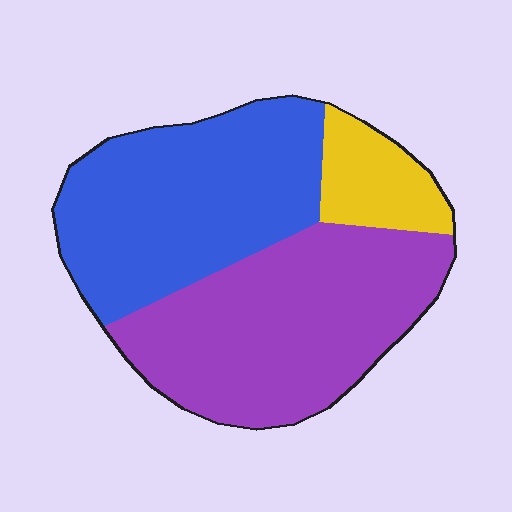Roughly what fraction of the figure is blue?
Blue takes up about two fifths (2/5) of the figure.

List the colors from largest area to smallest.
From largest to smallest: purple, blue, yellow.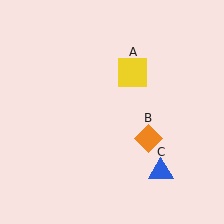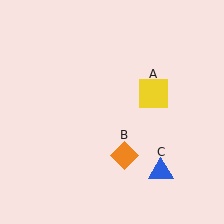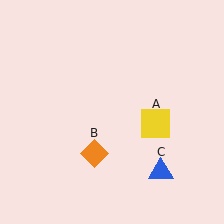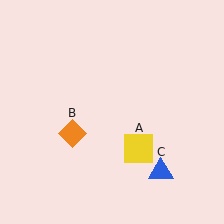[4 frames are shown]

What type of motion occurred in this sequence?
The yellow square (object A), orange diamond (object B) rotated clockwise around the center of the scene.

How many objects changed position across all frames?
2 objects changed position: yellow square (object A), orange diamond (object B).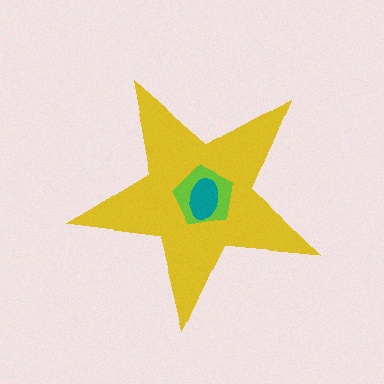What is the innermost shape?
The teal ellipse.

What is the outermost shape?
The yellow star.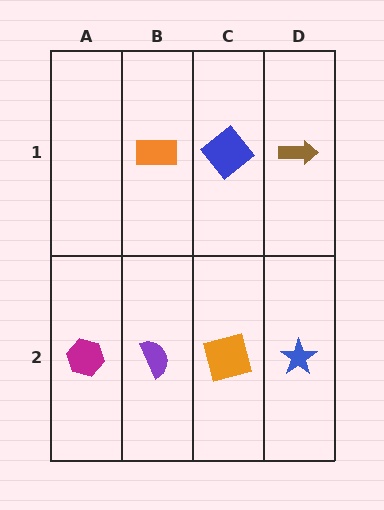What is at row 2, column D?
A blue star.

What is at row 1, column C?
A blue diamond.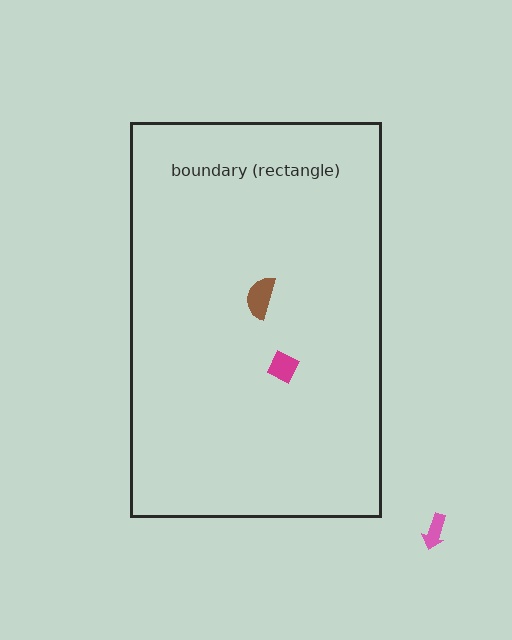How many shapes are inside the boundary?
2 inside, 1 outside.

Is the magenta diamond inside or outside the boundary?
Inside.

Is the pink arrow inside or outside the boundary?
Outside.